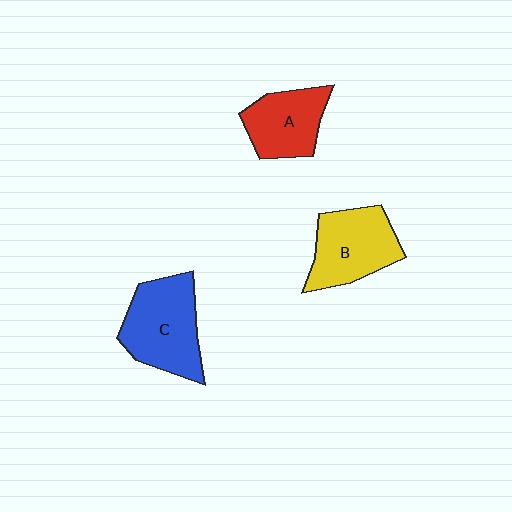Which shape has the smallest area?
Shape A (red).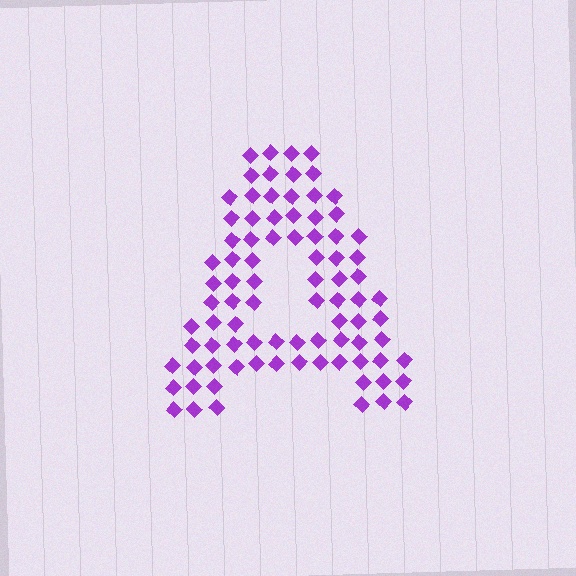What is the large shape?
The large shape is the letter A.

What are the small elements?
The small elements are diamonds.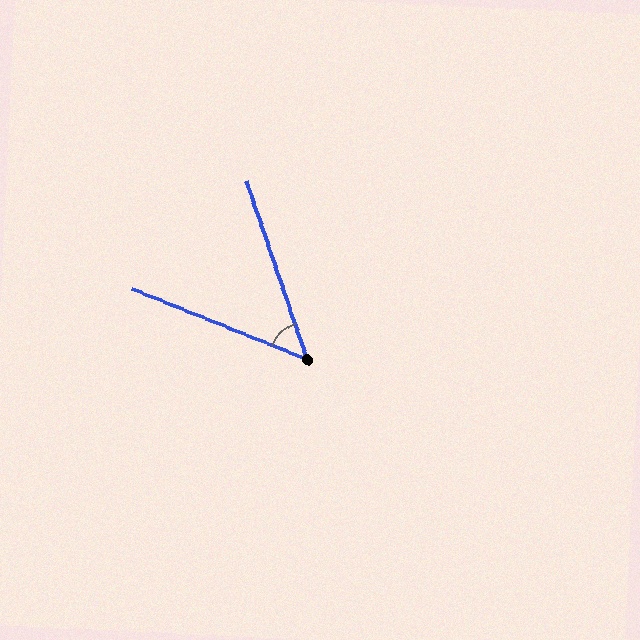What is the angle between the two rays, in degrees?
Approximately 49 degrees.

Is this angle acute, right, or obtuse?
It is acute.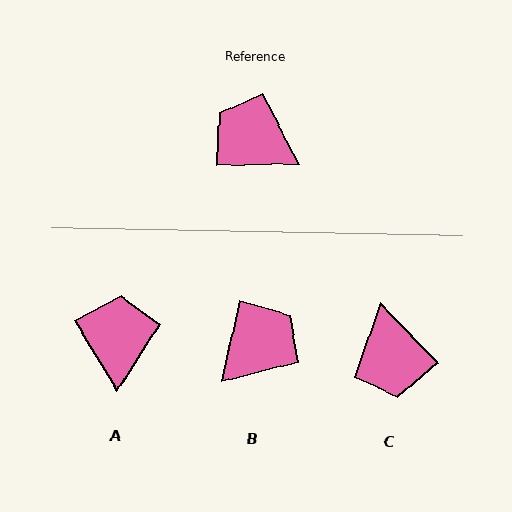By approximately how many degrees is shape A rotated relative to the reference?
Approximately 60 degrees clockwise.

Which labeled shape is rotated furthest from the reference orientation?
C, about 132 degrees away.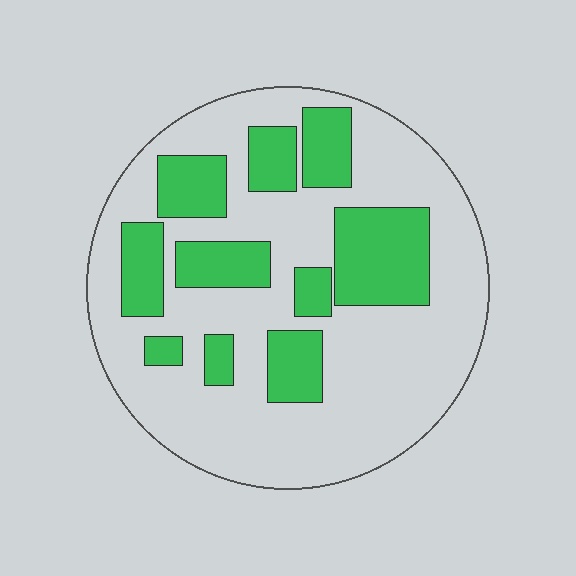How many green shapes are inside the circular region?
10.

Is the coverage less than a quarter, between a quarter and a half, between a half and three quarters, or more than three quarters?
Between a quarter and a half.